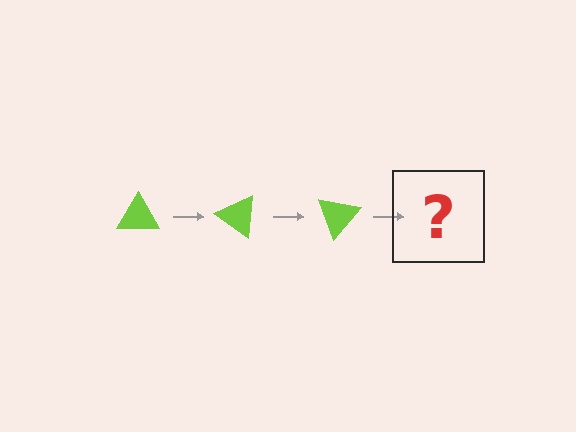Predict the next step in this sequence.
The next step is a lime triangle rotated 105 degrees.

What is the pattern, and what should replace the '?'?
The pattern is that the triangle rotates 35 degrees each step. The '?' should be a lime triangle rotated 105 degrees.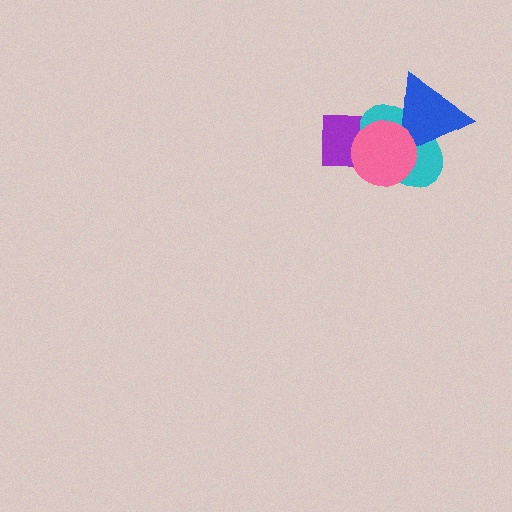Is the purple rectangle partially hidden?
Yes, it is partially covered by another shape.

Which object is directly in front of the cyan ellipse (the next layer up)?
The blue triangle is directly in front of the cyan ellipse.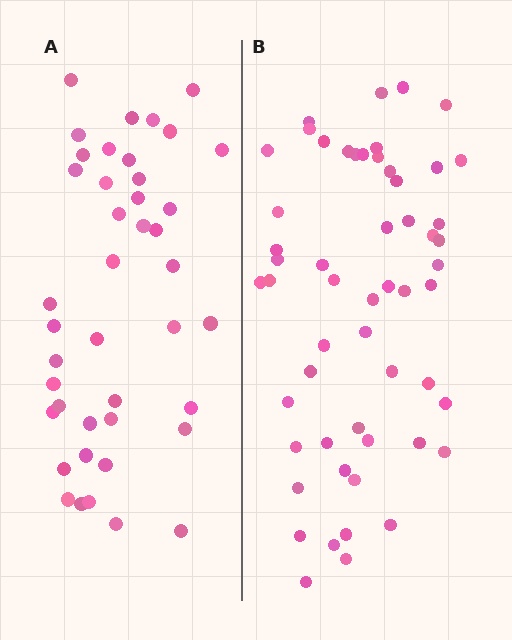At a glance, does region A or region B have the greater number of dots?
Region B (the right region) has more dots.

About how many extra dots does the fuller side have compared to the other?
Region B has approximately 15 more dots than region A.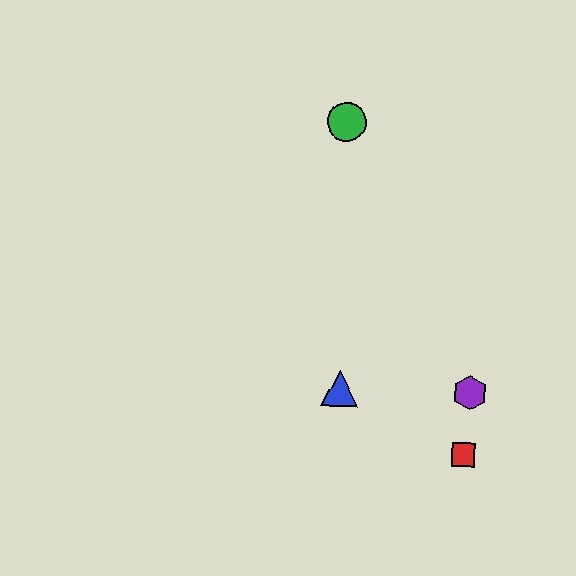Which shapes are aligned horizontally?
The blue triangle, the yellow hexagon, the purple hexagon are aligned horizontally.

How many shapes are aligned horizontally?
3 shapes (the blue triangle, the yellow hexagon, the purple hexagon) are aligned horizontally.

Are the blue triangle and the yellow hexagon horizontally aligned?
Yes, both are at y≈388.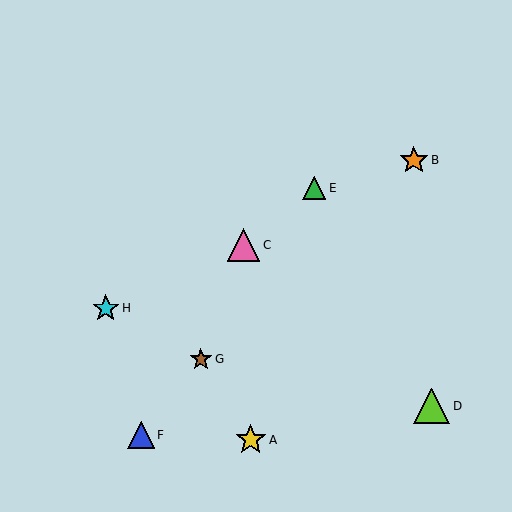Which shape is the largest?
The lime triangle (labeled D) is the largest.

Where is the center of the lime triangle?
The center of the lime triangle is at (432, 406).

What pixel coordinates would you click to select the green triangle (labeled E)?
Click at (314, 188) to select the green triangle E.